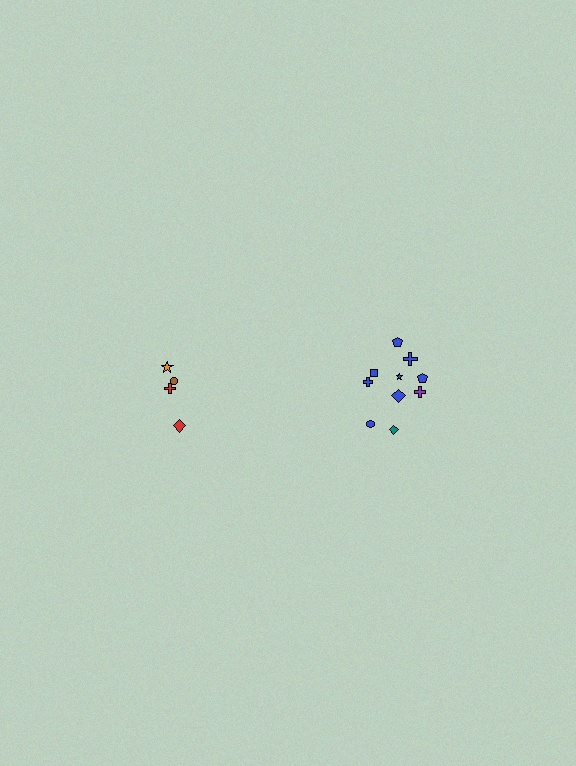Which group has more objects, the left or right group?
The right group.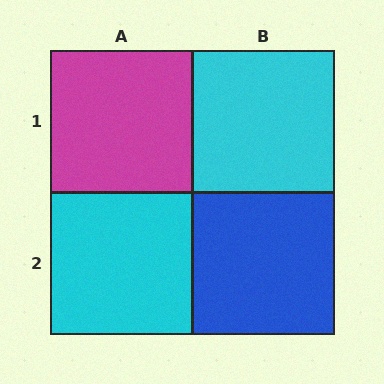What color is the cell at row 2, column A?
Cyan.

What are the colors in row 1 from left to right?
Magenta, cyan.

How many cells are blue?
1 cell is blue.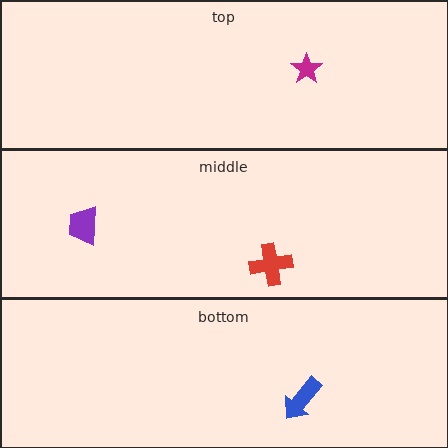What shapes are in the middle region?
The red cross, the purple trapezoid.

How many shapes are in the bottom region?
1.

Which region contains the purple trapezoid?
The middle region.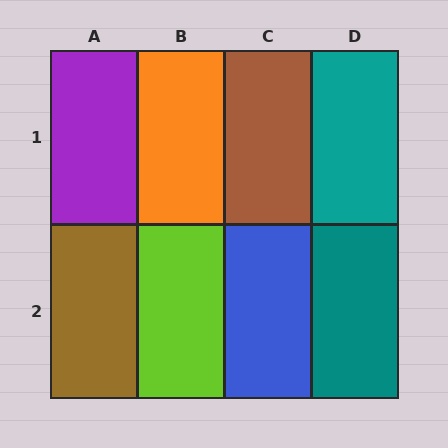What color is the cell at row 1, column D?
Teal.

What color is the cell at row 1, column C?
Brown.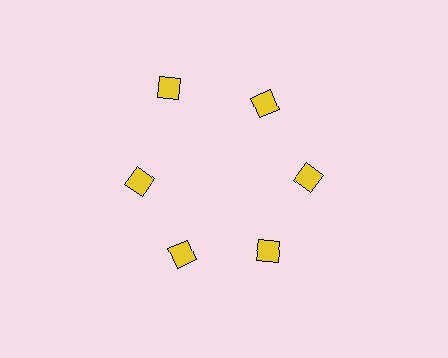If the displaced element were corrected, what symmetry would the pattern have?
It would have 6-fold rotational symmetry — the pattern would map onto itself every 60 degrees.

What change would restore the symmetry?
The symmetry would be restored by moving it inward, back onto the ring so that all 6 squares sit at equal angles and equal distance from the center.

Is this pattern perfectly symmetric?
No. The 6 yellow squares are arranged in a ring, but one element near the 11 o'clock position is pushed outward from the center, breaking the 6-fold rotational symmetry.